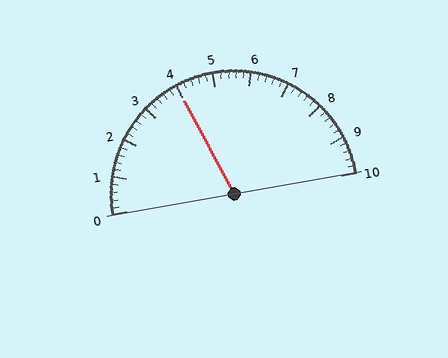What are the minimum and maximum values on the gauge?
The gauge ranges from 0 to 10.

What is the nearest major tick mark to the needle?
The nearest major tick mark is 4.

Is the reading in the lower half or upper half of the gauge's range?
The reading is in the lower half of the range (0 to 10).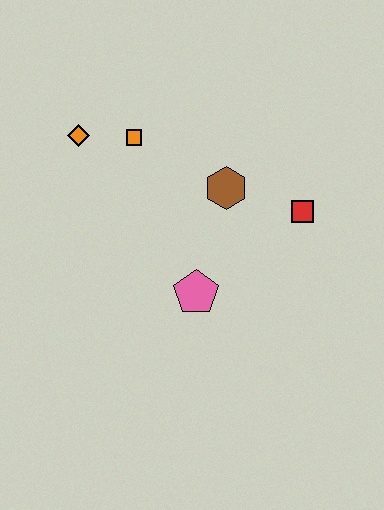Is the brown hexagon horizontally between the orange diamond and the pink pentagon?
No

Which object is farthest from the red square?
The orange diamond is farthest from the red square.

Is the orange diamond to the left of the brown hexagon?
Yes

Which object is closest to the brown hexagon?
The red square is closest to the brown hexagon.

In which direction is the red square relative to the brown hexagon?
The red square is to the right of the brown hexagon.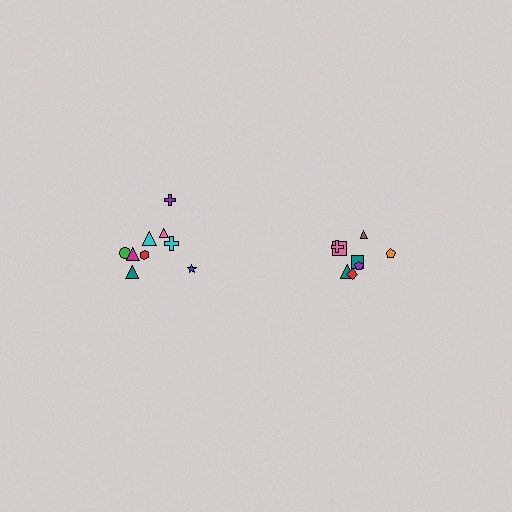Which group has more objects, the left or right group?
The left group.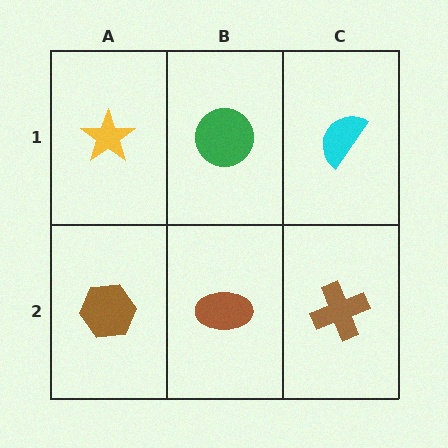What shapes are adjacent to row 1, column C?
A brown cross (row 2, column C), a green circle (row 1, column B).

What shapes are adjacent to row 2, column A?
A yellow star (row 1, column A), a brown ellipse (row 2, column B).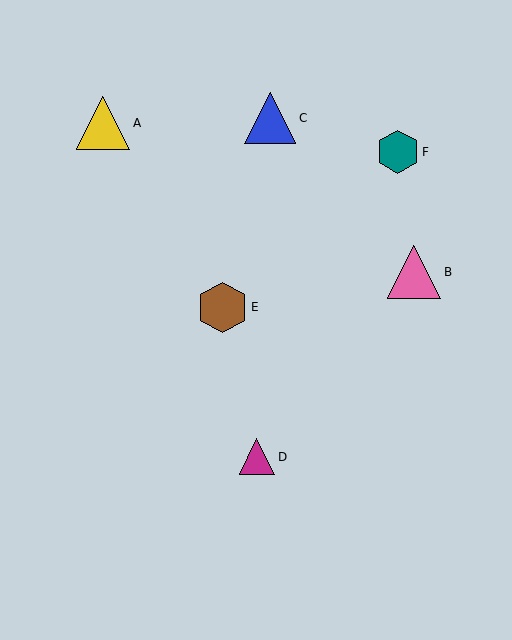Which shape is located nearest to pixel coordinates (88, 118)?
The yellow triangle (labeled A) at (103, 123) is nearest to that location.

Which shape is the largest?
The pink triangle (labeled B) is the largest.